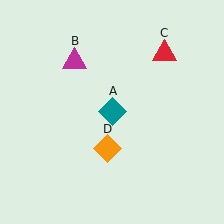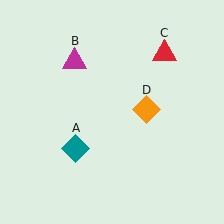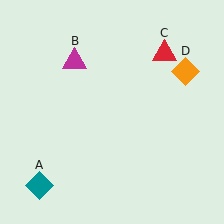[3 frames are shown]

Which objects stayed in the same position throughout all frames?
Magenta triangle (object B) and red triangle (object C) remained stationary.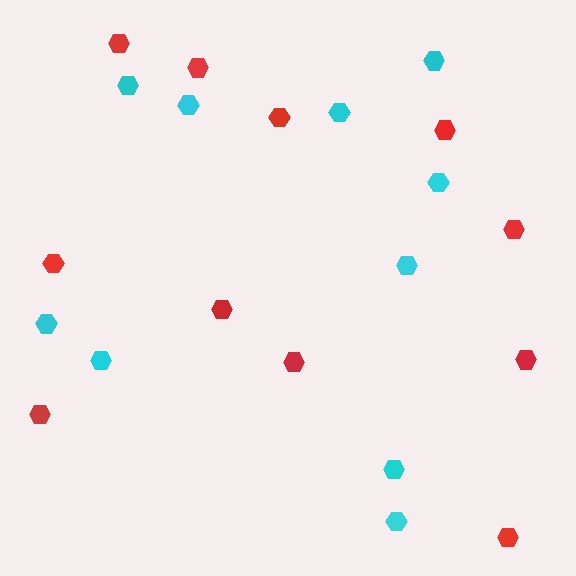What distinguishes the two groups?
There are 2 groups: one group of red hexagons (11) and one group of cyan hexagons (10).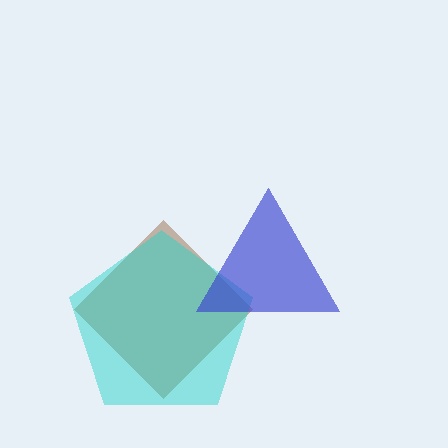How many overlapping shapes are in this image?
There are 3 overlapping shapes in the image.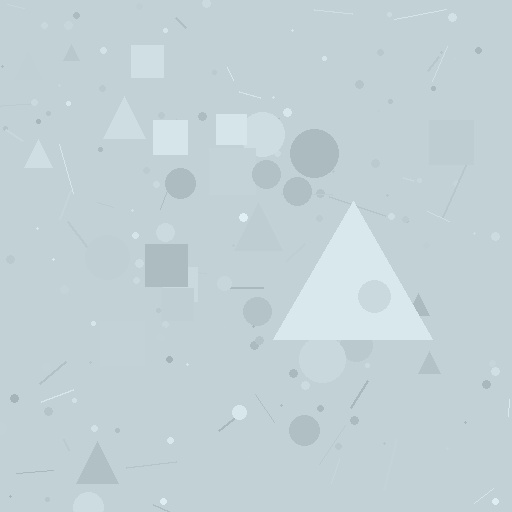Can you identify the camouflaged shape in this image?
The camouflaged shape is a triangle.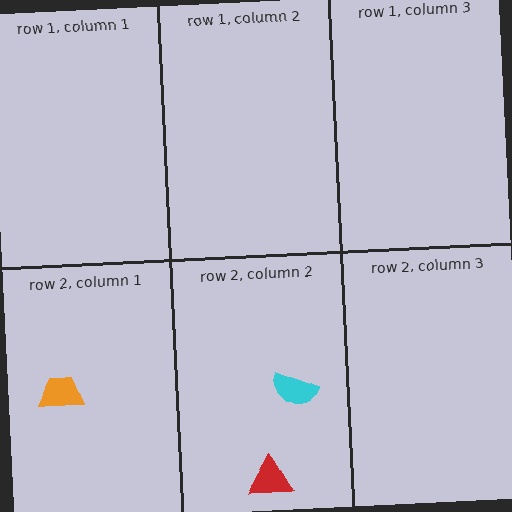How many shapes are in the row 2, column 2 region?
2.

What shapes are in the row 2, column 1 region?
The orange trapezoid.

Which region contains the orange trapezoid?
The row 2, column 1 region.